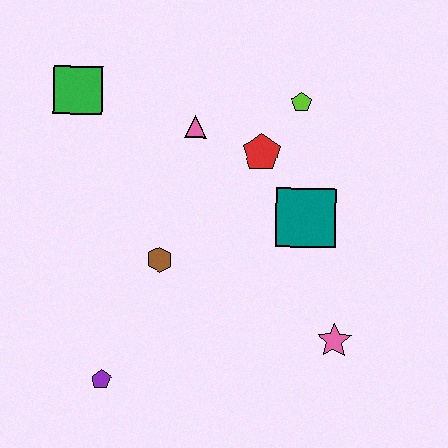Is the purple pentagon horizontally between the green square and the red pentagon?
Yes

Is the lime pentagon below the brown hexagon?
No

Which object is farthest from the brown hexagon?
The lime pentagon is farthest from the brown hexagon.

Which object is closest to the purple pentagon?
The brown hexagon is closest to the purple pentagon.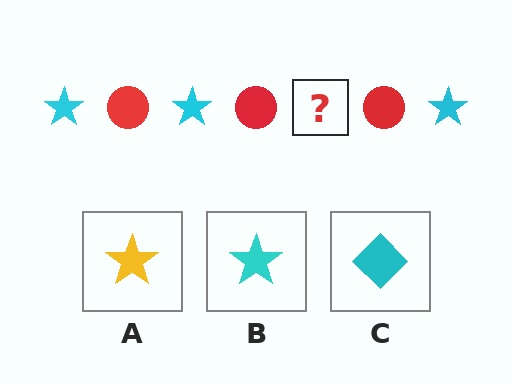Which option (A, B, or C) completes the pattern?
B.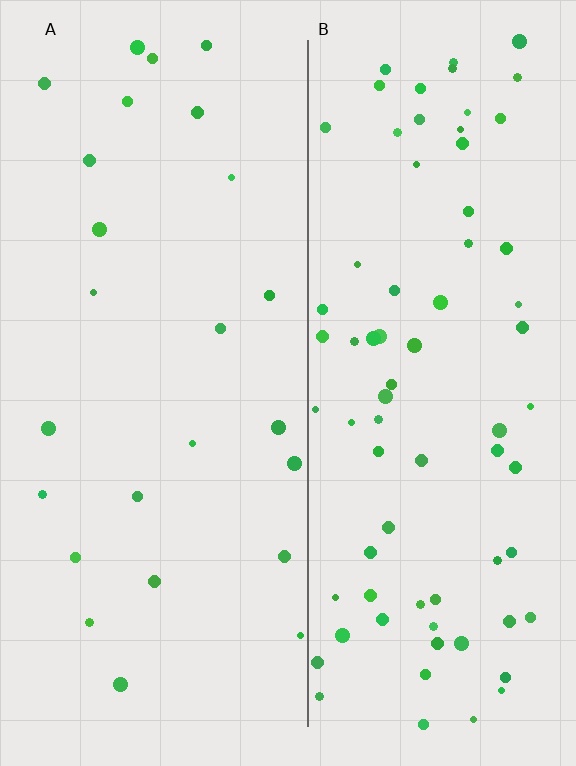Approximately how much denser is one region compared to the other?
Approximately 3.0× — region B over region A.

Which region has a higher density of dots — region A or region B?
B (the right).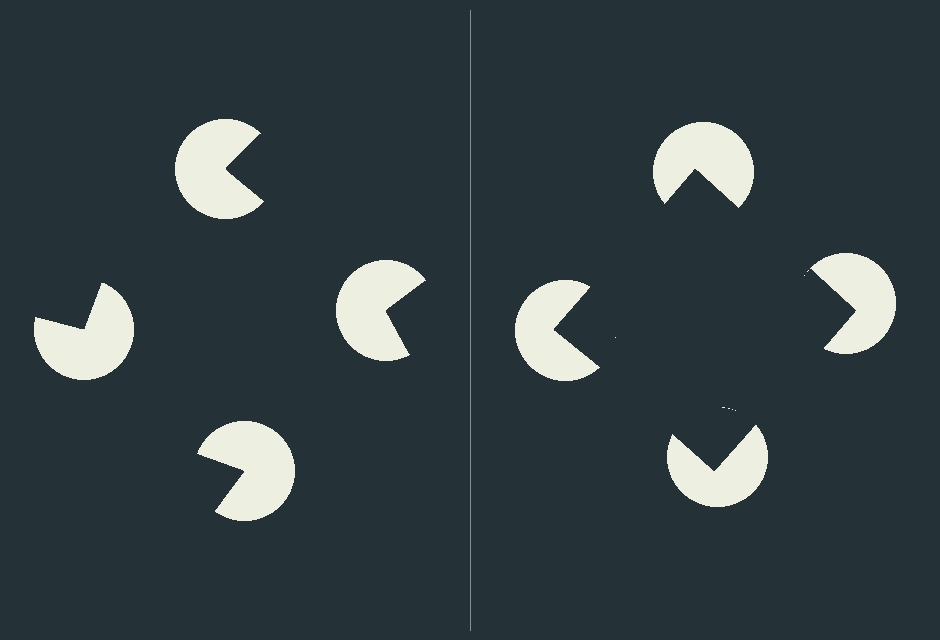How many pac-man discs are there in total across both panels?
8 — 4 on each side.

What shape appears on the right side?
An illusory square.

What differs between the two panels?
The pac-man discs are positioned identically on both sides; only the wedge orientations differ. On the right they align to a square; on the left they are misaligned.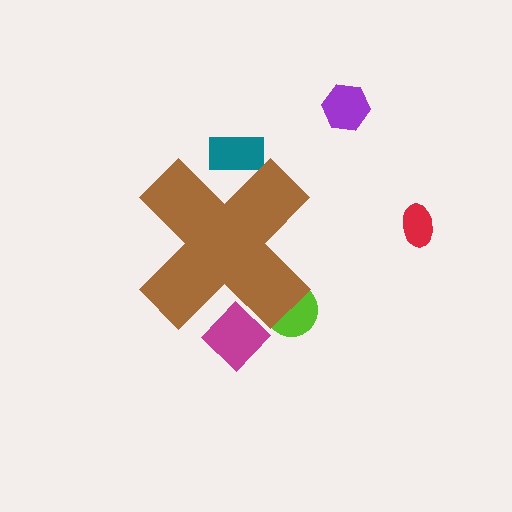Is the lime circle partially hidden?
Yes, the lime circle is partially hidden behind the brown cross.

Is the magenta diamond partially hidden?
Yes, the magenta diamond is partially hidden behind the brown cross.